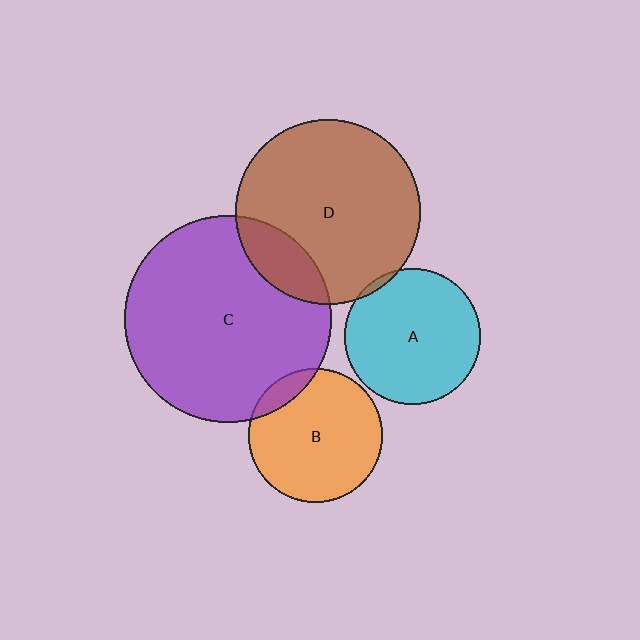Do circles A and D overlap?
Yes.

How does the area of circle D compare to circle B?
Approximately 1.9 times.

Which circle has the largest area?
Circle C (purple).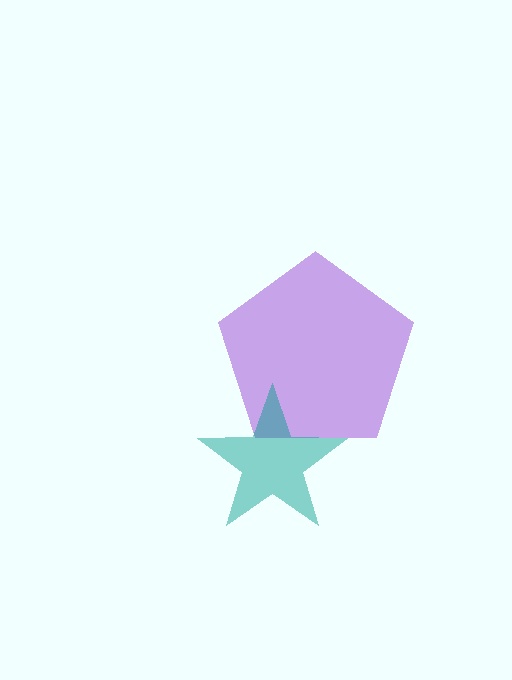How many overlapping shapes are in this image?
There are 2 overlapping shapes in the image.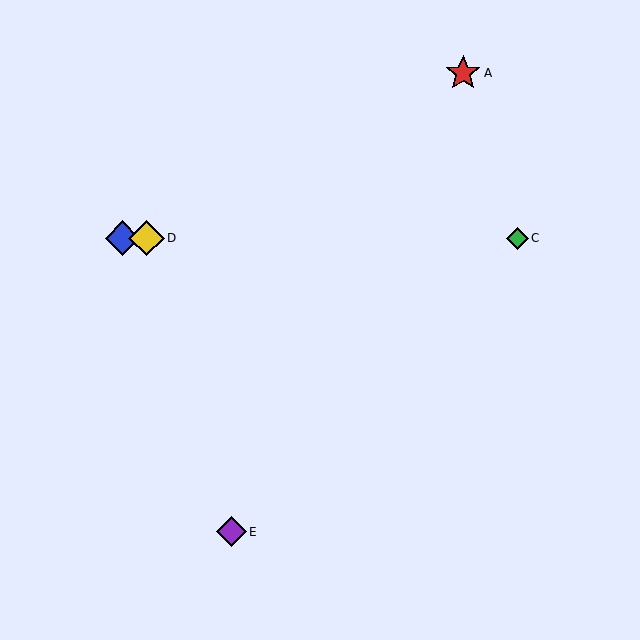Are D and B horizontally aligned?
Yes, both are at y≈238.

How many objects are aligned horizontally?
3 objects (B, C, D) are aligned horizontally.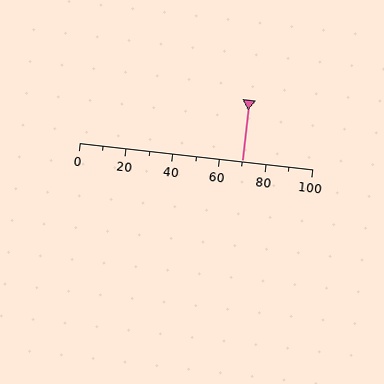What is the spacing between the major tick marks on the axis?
The major ticks are spaced 20 apart.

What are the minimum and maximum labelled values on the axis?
The axis runs from 0 to 100.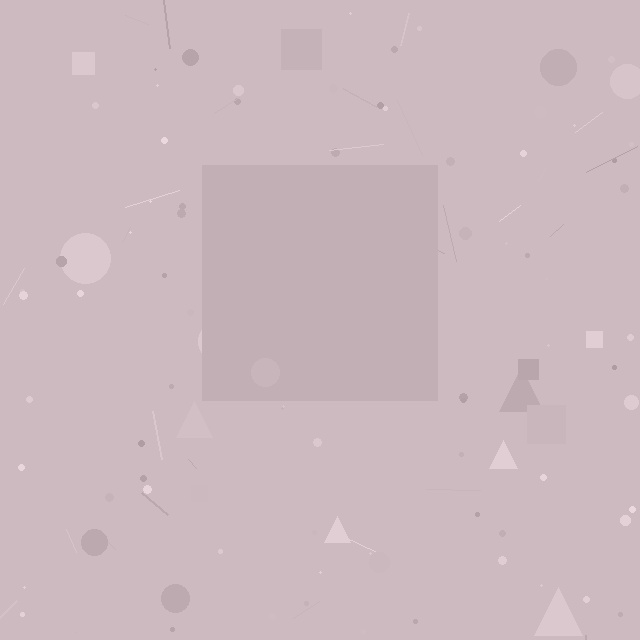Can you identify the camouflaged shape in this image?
The camouflaged shape is a square.